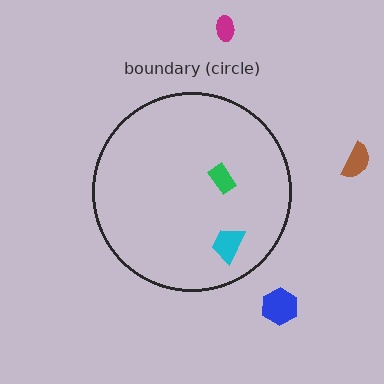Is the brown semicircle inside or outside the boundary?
Outside.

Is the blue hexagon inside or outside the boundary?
Outside.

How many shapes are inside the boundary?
2 inside, 3 outside.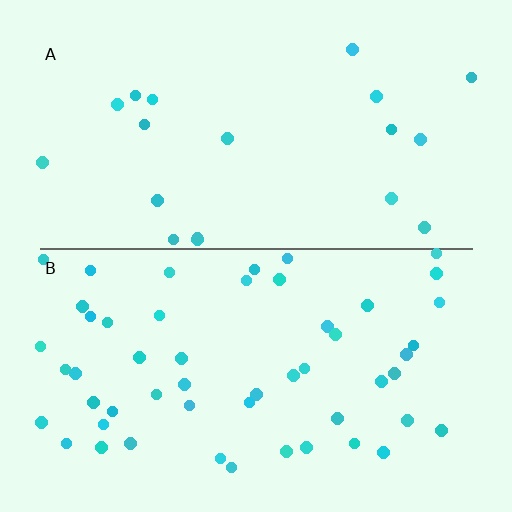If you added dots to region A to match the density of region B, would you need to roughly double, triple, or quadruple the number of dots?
Approximately triple.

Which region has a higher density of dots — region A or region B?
B (the bottom).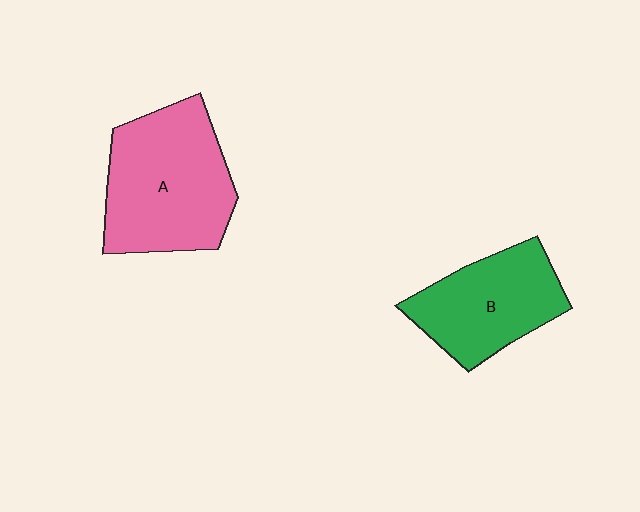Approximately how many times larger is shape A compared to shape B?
Approximately 1.3 times.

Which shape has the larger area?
Shape A (pink).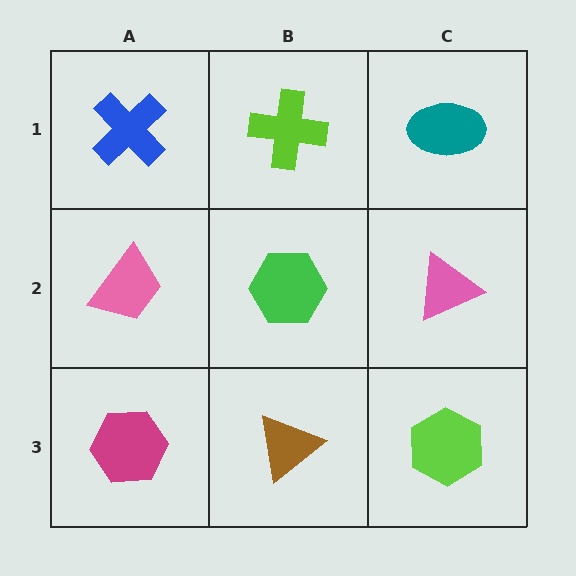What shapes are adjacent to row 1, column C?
A pink triangle (row 2, column C), a lime cross (row 1, column B).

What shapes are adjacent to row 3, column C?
A pink triangle (row 2, column C), a brown triangle (row 3, column B).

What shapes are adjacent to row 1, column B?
A green hexagon (row 2, column B), a blue cross (row 1, column A), a teal ellipse (row 1, column C).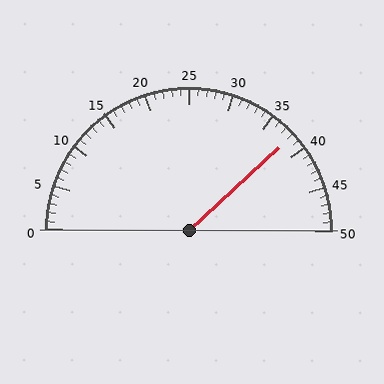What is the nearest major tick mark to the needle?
The nearest major tick mark is 40.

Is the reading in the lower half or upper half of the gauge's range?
The reading is in the upper half of the range (0 to 50).